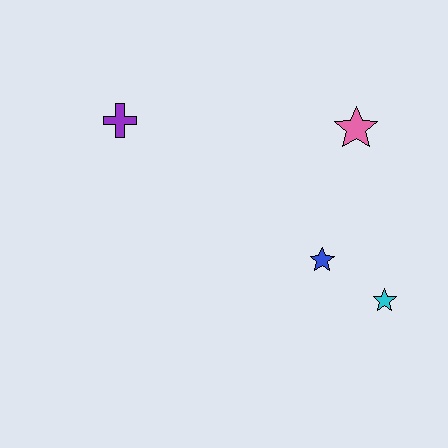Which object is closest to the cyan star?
The blue star is closest to the cyan star.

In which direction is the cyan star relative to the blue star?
The cyan star is to the right of the blue star.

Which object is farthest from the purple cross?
The cyan star is farthest from the purple cross.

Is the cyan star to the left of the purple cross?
No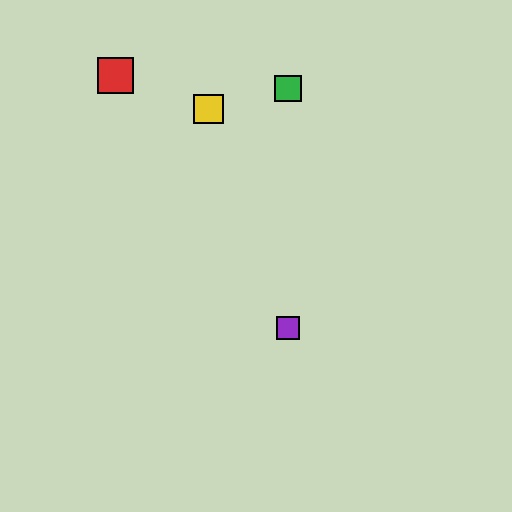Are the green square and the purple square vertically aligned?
Yes, both are at x≈288.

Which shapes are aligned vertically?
The blue hexagon, the green square, the purple square are aligned vertically.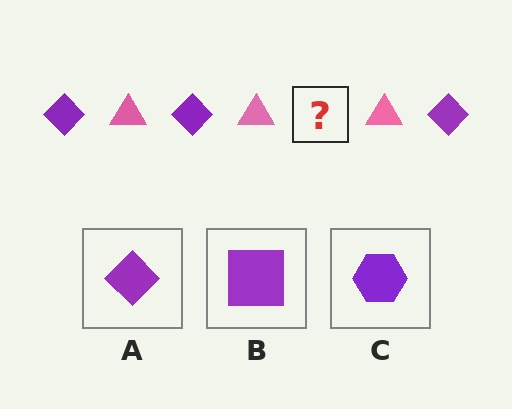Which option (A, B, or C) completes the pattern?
A.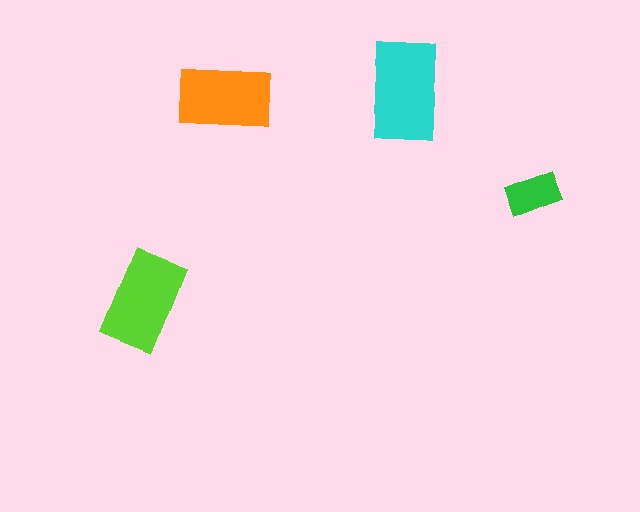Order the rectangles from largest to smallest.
the cyan one, the lime one, the orange one, the green one.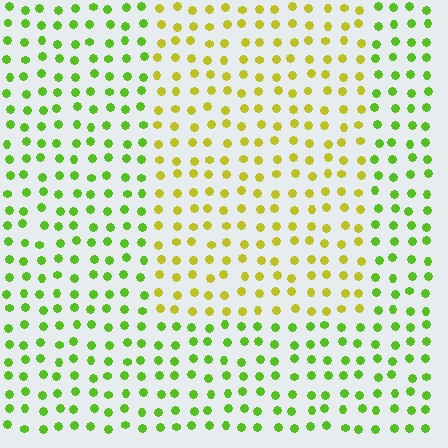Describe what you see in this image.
The image is filled with small lime elements in a uniform arrangement. A rectangle-shaped region is visible where the elements are tinted to a slightly different hue, forming a subtle color boundary.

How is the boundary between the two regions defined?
The boundary is defined purely by a slight shift in hue (about 39 degrees). Spacing, size, and orientation are identical on both sides.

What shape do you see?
I see a rectangle.